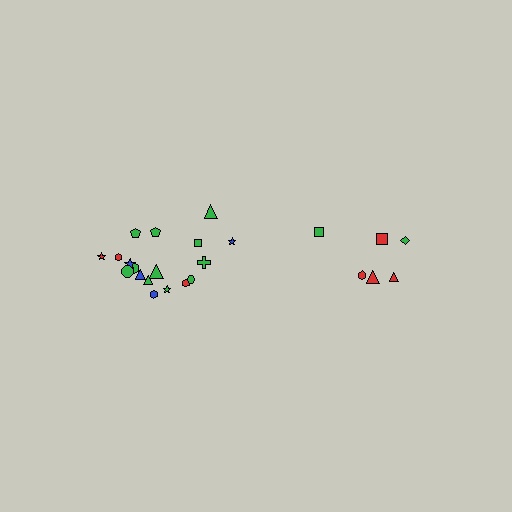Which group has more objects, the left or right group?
The left group.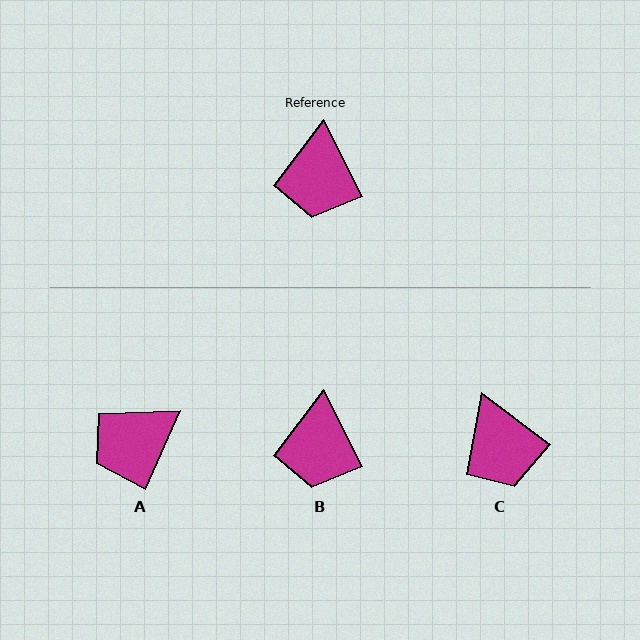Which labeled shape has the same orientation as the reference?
B.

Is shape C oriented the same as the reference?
No, it is off by about 27 degrees.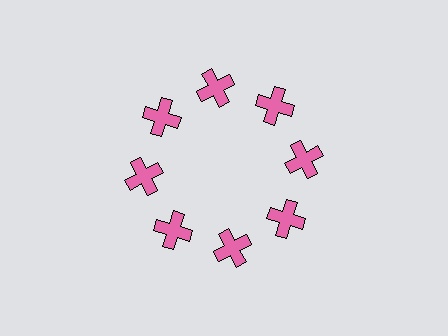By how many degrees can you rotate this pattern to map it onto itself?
The pattern maps onto itself every 45 degrees of rotation.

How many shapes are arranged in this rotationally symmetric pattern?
There are 8 shapes, arranged in 8 groups of 1.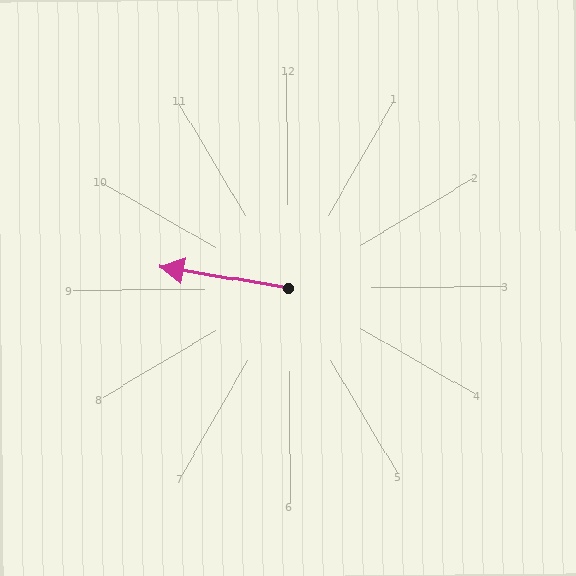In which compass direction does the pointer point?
West.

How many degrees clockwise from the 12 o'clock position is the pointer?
Approximately 280 degrees.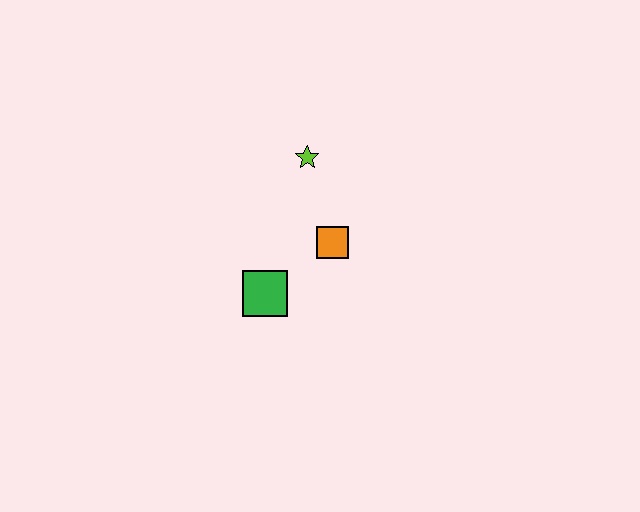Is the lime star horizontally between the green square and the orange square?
Yes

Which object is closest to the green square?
The orange square is closest to the green square.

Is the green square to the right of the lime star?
No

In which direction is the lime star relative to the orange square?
The lime star is above the orange square.